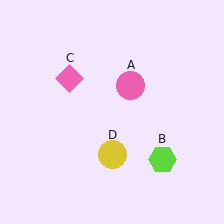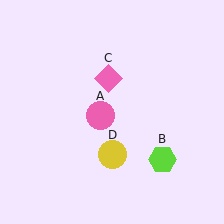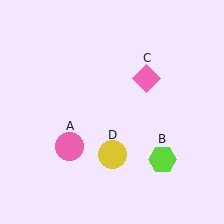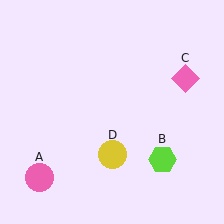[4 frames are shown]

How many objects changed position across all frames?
2 objects changed position: pink circle (object A), pink diamond (object C).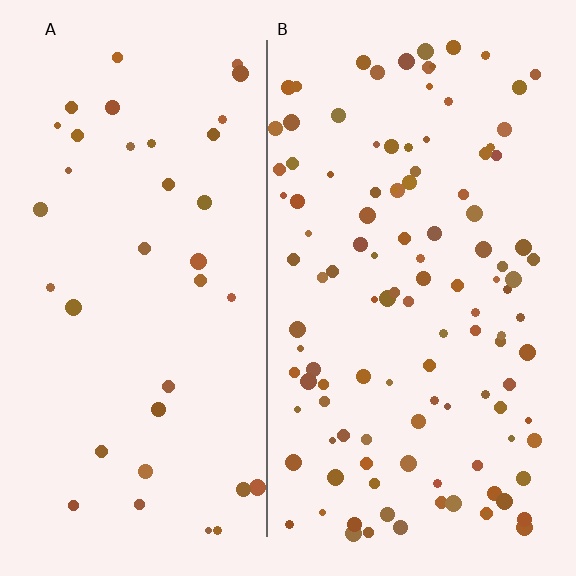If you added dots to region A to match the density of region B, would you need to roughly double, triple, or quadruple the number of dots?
Approximately triple.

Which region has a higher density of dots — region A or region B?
B (the right).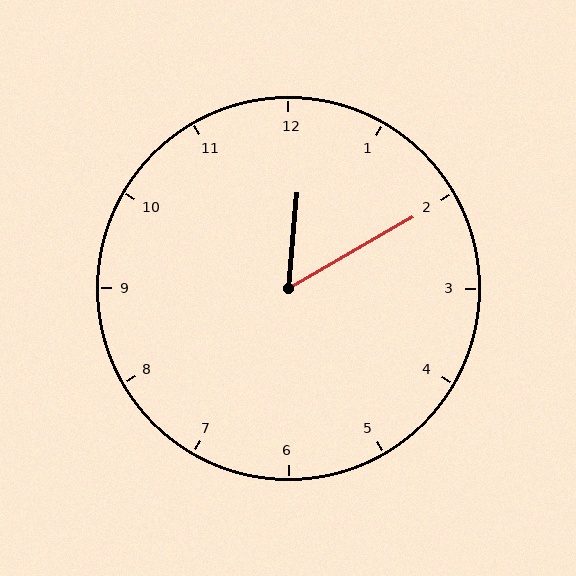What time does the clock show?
12:10.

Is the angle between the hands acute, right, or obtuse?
It is acute.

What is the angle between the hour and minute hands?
Approximately 55 degrees.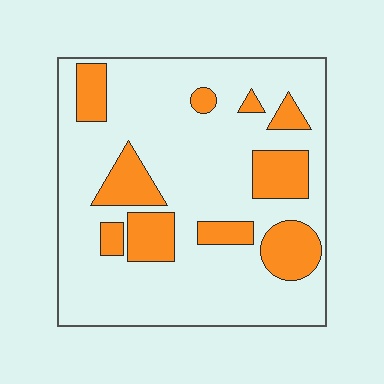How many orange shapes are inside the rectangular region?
10.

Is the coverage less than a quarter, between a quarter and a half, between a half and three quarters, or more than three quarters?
Less than a quarter.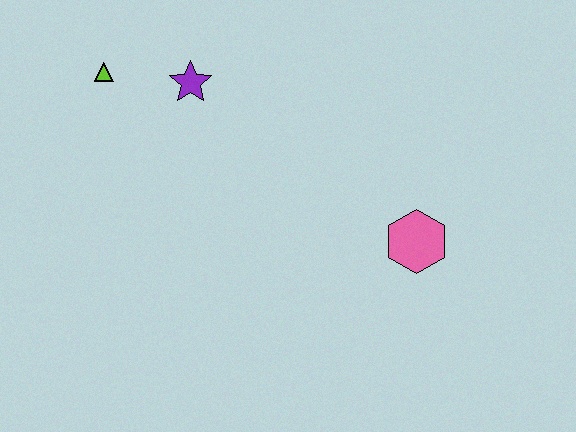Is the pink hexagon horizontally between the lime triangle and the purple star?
No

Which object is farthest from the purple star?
The pink hexagon is farthest from the purple star.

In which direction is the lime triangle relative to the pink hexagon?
The lime triangle is to the left of the pink hexagon.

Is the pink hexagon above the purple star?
No